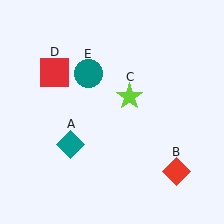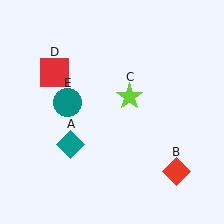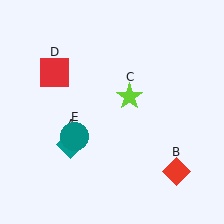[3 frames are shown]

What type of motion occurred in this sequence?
The teal circle (object E) rotated counterclockwise around the center of the scene.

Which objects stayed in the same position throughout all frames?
Teal diamond (object A) and red diamond (object B) and lime star (object C) and red square (object D) remained stationary.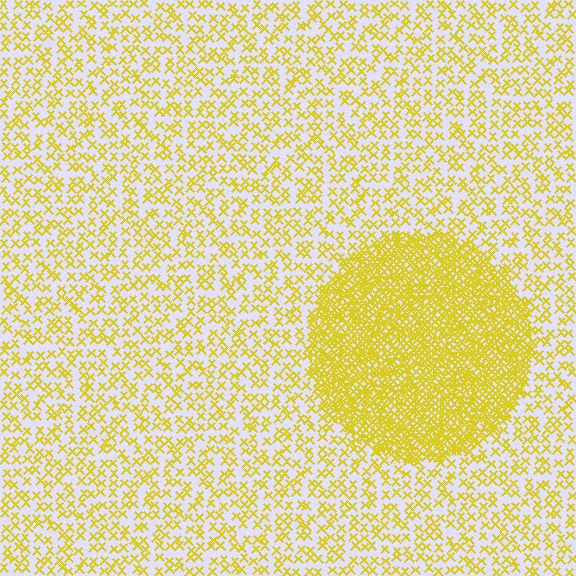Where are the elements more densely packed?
The elements are more densely packed inside the circle boundary.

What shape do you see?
I see a circle.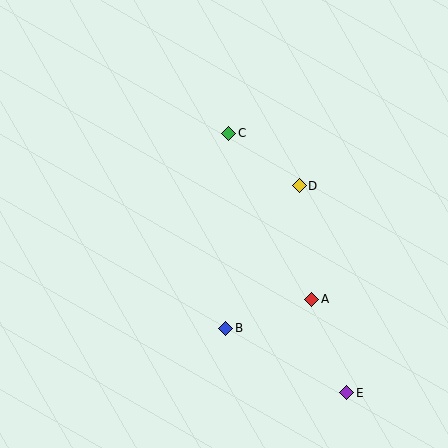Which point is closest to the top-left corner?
Point C is closest to the top-left corner.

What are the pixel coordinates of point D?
Point D is at (299, 186).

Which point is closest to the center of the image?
Point D at (299, 186) is closest to the center.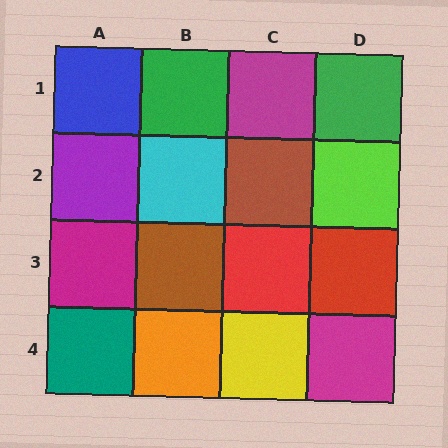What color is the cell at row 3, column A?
Magenta.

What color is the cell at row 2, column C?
Brown.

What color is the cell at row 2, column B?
Cyan.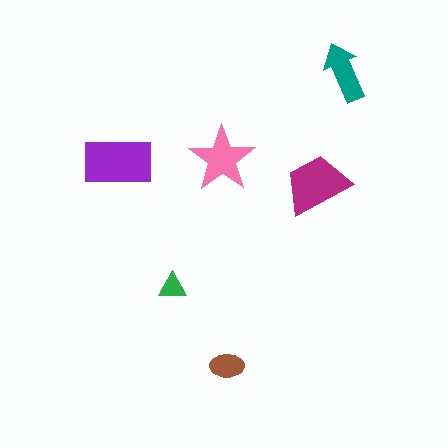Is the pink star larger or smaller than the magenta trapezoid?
Smaller.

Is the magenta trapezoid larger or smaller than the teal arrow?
Larger.